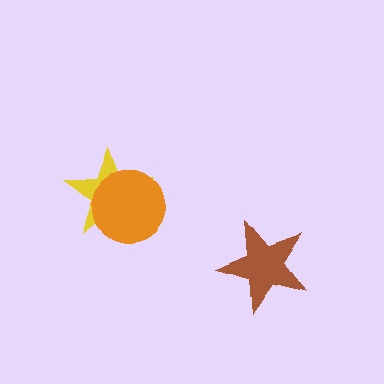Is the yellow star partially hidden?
Yes, it is partially covered by another shape.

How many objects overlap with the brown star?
0 objects overlap with the brown star.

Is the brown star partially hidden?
No, no other shape covers it.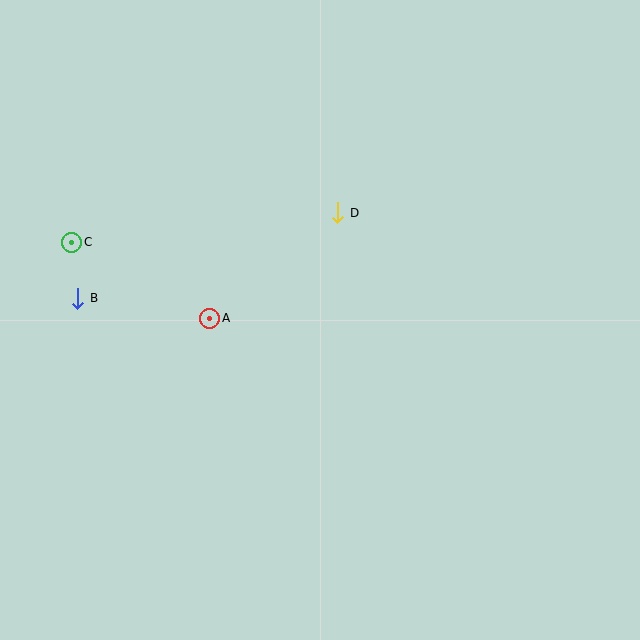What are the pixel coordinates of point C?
Point C is at (72, 242).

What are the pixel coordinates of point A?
Point A is at (210, 318).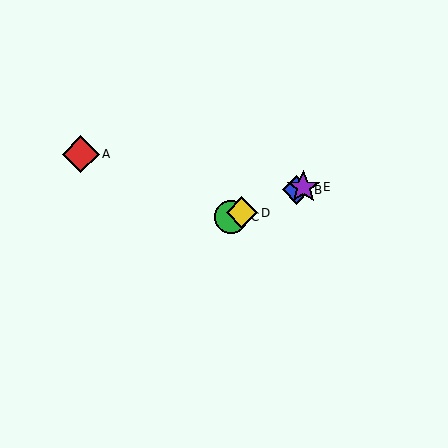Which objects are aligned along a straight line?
Objects B, C, D, E are aligned along a straight line.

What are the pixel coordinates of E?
Object E is at (303, 187).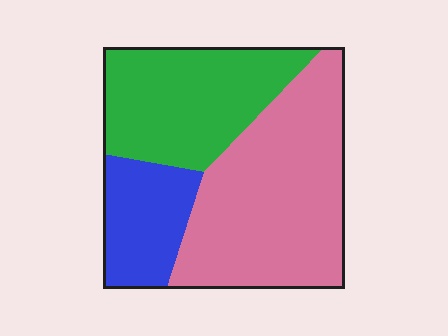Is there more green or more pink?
Pink.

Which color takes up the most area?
Pink, at roughly 50%.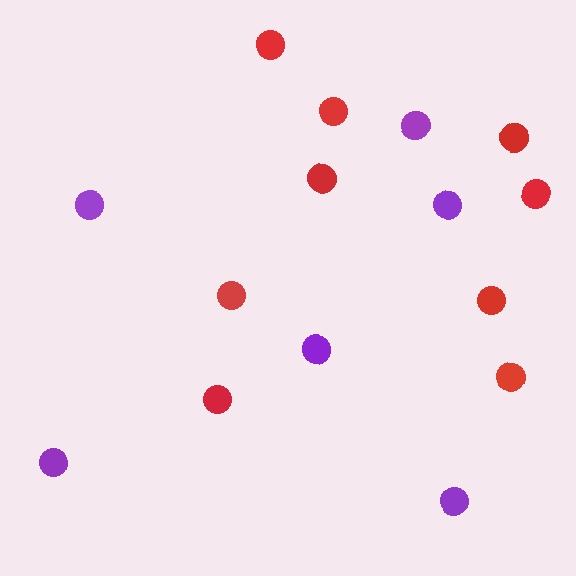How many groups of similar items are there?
There are 2 groups: one group of red circles (9) and one group of purple circles (6).